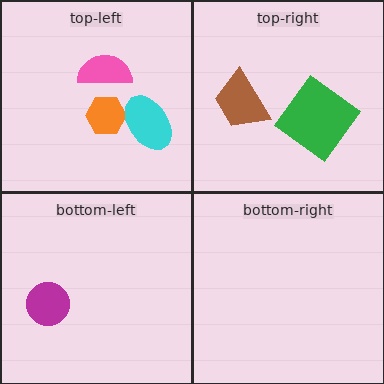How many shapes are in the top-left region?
3.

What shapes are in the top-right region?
The brown trapezoid, the green diamond.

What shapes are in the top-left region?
The orange hexagon, the pink semicircle, the cyan ellipse.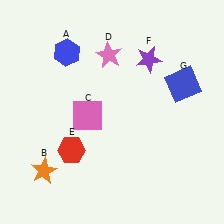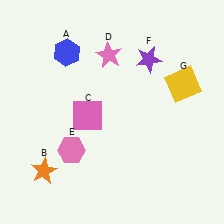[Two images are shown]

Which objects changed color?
E changed from red to pink. G changed from blue to yellow.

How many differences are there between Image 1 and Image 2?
There are 2 differences between the two images.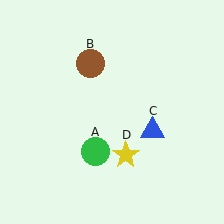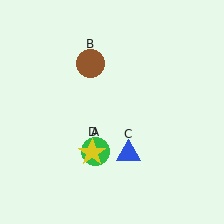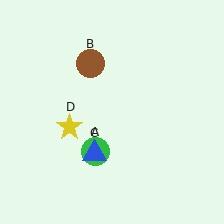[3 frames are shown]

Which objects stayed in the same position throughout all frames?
Green circle (object A) and brown circle (object B) remained stationary.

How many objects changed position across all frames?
2 objects changed position: blue triangle (object C), yellow star (object D).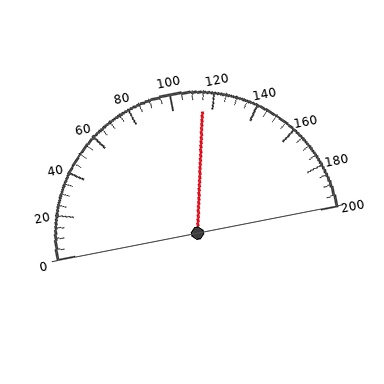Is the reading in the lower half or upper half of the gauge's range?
The reading is in the upper half of the range (0 to 200).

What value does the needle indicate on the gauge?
The needle indicates approximately 115.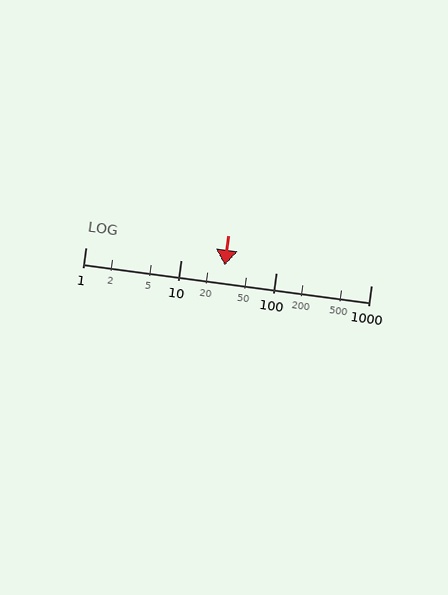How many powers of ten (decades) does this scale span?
The scale spans 3 decades, from 1 to 1000.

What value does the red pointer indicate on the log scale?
The pointer indicates approximately 29.